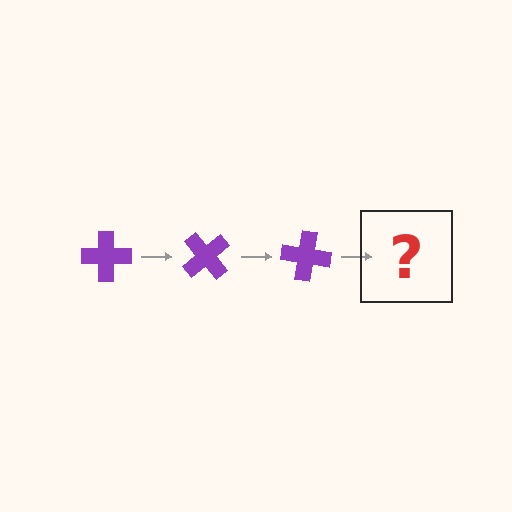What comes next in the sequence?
The next element should be a purple cross rotated 150 degrees.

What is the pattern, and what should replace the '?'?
The pattern is that the cross rotates 50 degrees each step. The '?' should be a purple cross rotated 150 degrees.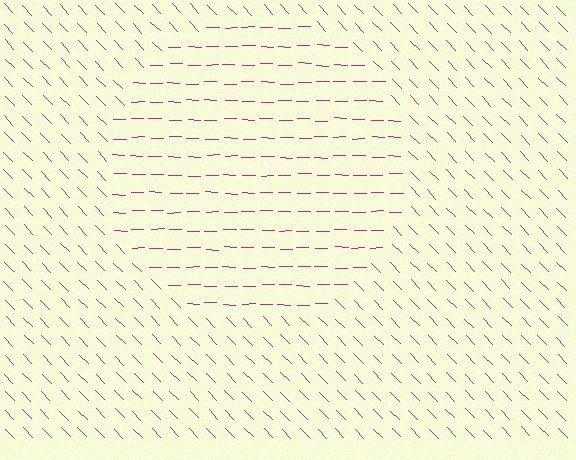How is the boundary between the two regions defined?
The boundary is defined purely by a change in line orientation (approximately 45 degrees difference). All lines are the same color and thickness.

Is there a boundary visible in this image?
Yes, there is a texture boundary formed by a change in line orientation.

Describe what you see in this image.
The image is filled with small magenta line segments. A circle region in the image has lines oriented differently from the surrounding lines, creating a visible texture boundary.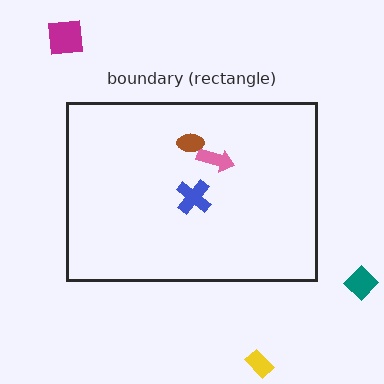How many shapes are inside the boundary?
3 inside, 3 outside.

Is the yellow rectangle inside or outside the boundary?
Outside.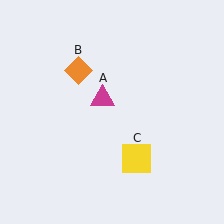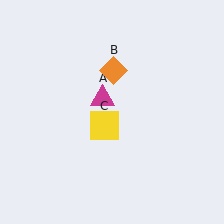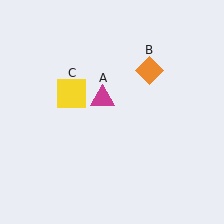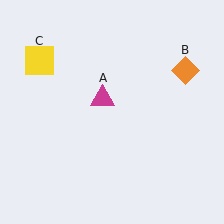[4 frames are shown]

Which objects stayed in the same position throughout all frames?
Magenta triangle (object A) remained stationary.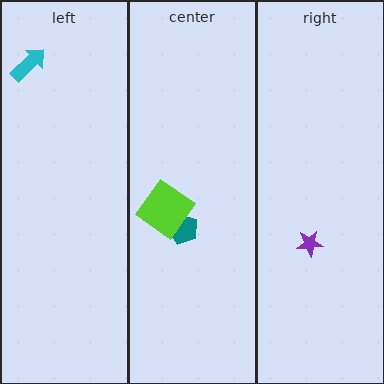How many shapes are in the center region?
2.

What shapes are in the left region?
The cyan arrow.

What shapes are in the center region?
The teal pentagon, the lime diamond.